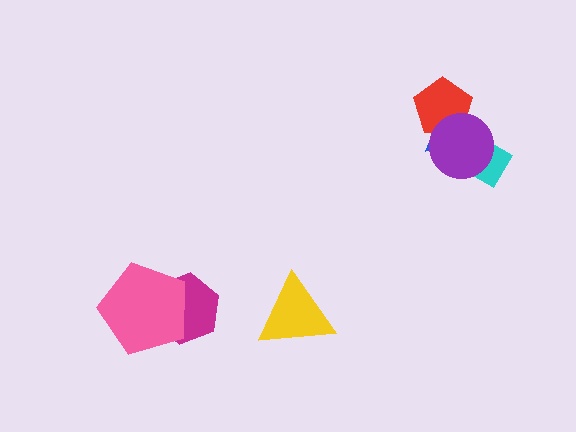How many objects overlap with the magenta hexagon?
1 object overlaps with the magenta hexagon.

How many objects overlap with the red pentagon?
2 objects overlap with the red pentagon.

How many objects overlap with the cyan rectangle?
2 objects overlap with the cyan rectangle.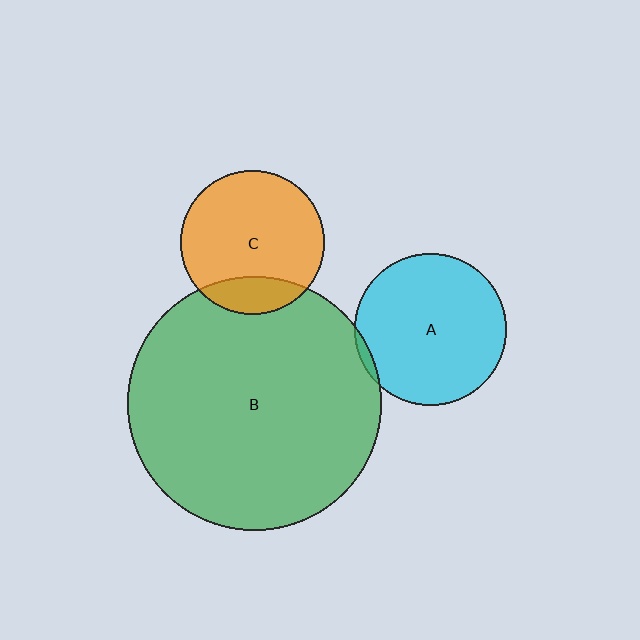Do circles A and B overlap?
Yes.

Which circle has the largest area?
Circle B (green).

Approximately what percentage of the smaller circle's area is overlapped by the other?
Approximately 5%.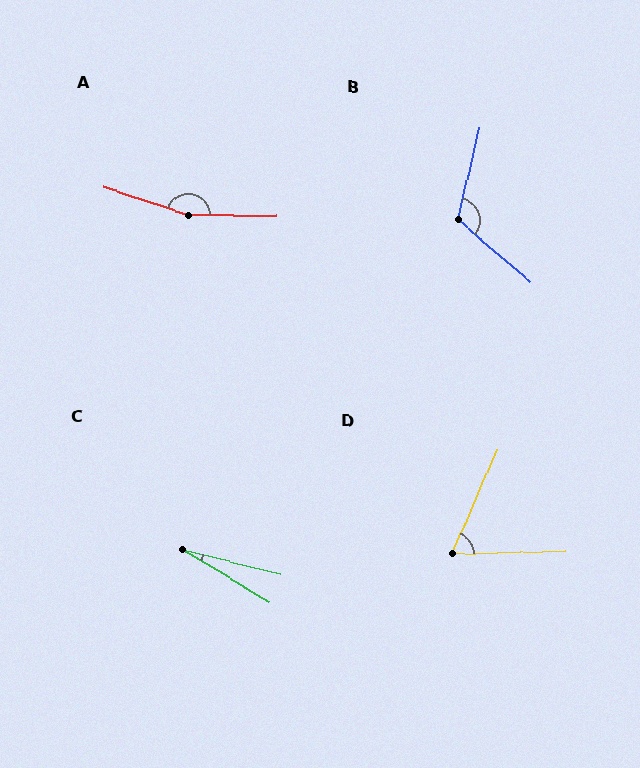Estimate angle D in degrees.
Approximately 65 degrees.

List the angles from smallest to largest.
C (17°), D (65°), B (118°), A (162°).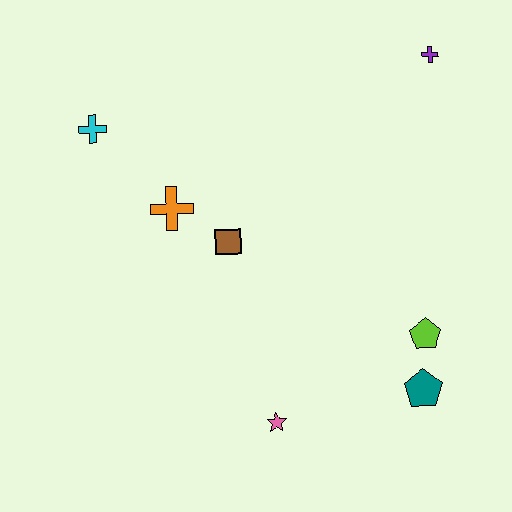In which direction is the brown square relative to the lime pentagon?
The brown square is to the left of the lime pentagon.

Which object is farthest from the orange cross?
The teal pentagon is farthest from the orange cross.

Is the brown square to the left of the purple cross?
Yes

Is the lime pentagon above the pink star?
Yes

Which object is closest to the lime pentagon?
The teal pentagon is closest to the lime pentagon.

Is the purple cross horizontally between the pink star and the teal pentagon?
No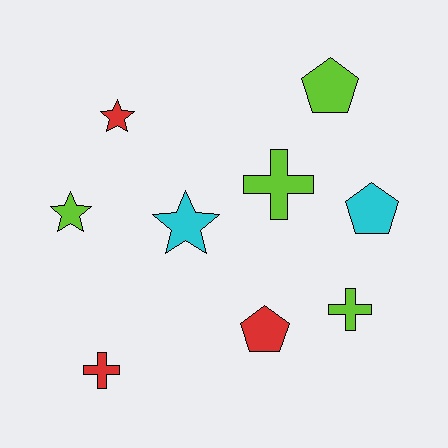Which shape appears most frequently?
Cross, with 3 objects.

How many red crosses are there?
There is 1 red cross.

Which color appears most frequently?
Lime, with 4 objects.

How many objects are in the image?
There are 9 objects.